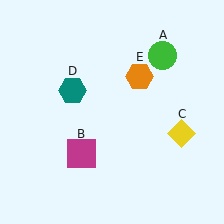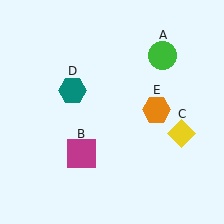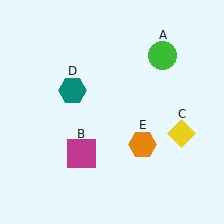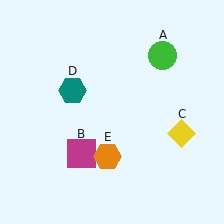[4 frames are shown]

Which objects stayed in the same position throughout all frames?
Green circle (object A) and magenta square (object B) and yellow diamond (object C) and teal hexagon (object D) remained stationary.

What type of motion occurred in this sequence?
The orange hexagon (object E) rotated clockwise around the center of the scene.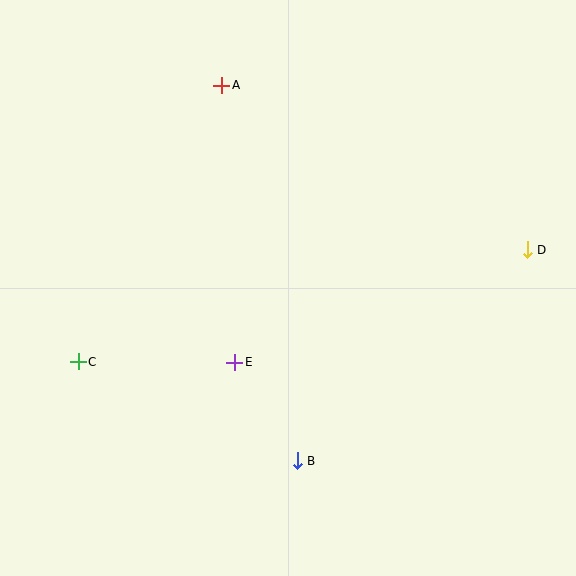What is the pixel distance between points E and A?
The distance between E and A is 277 pixels.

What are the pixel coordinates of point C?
Point C is at (78, 362).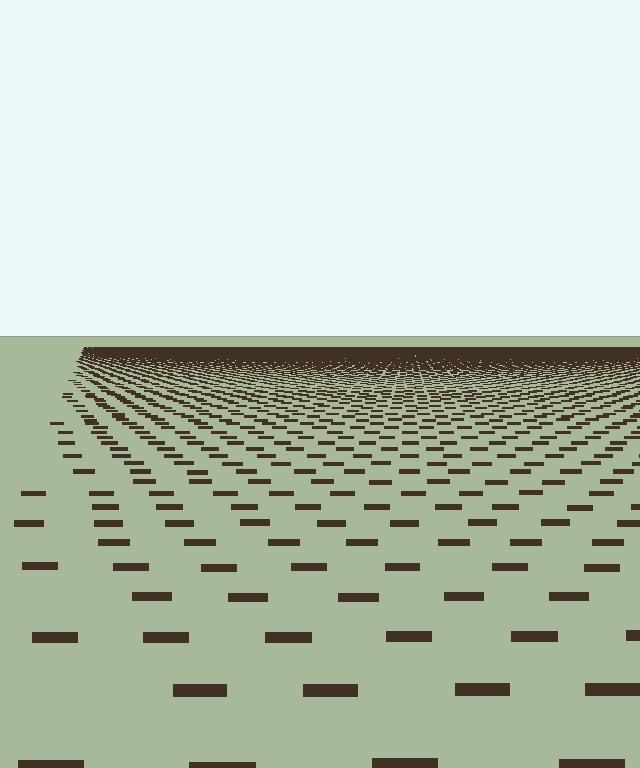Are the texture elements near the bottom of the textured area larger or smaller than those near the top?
Larger. Near the bottom, elements are closer to the viewer and appear at a bigger on-screen size.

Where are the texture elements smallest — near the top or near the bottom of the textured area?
Near the top.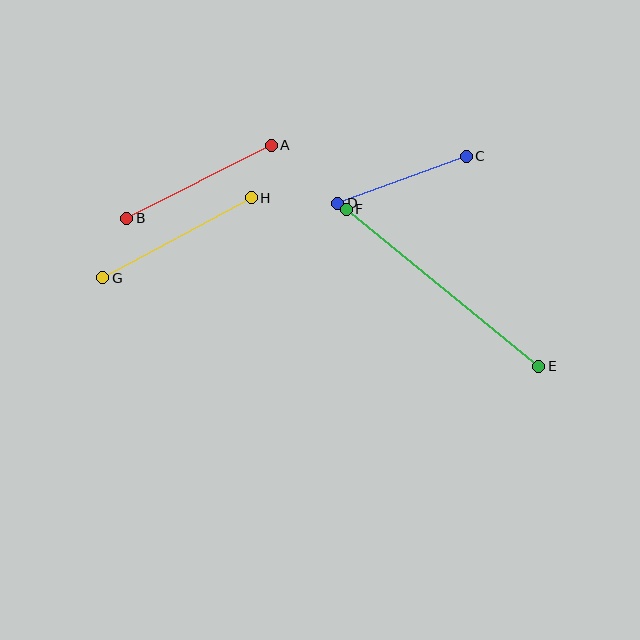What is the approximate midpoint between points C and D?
The midpoint is at approximately (402, 180) pixels.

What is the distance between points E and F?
The distance is approximately 248 pixels.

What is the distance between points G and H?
The distance is approximately 169 pixels.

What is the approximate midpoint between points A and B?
The midpoint is at approximately (199, 182) pixels.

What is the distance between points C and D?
The distance is approximately 137 pixels.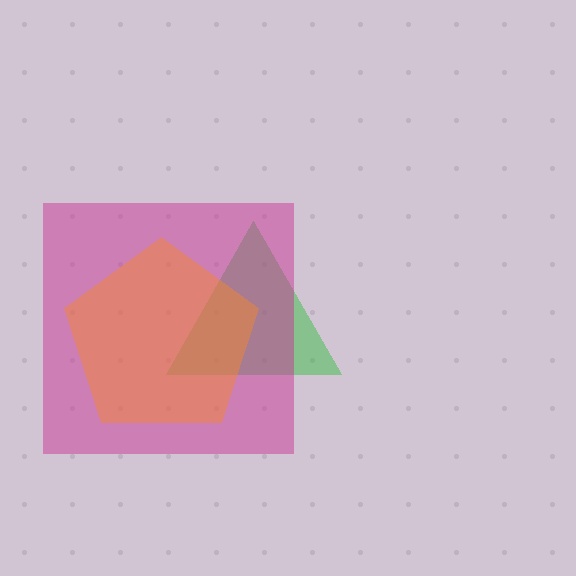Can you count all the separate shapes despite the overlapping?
Yes, there are 3 separate shapes.